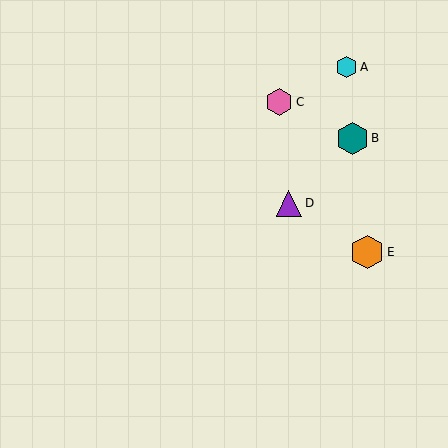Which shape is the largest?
The orange hexagon (labeled E) is the largest.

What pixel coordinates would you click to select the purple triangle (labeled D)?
Click at (289, 203) to select the purple triangle D.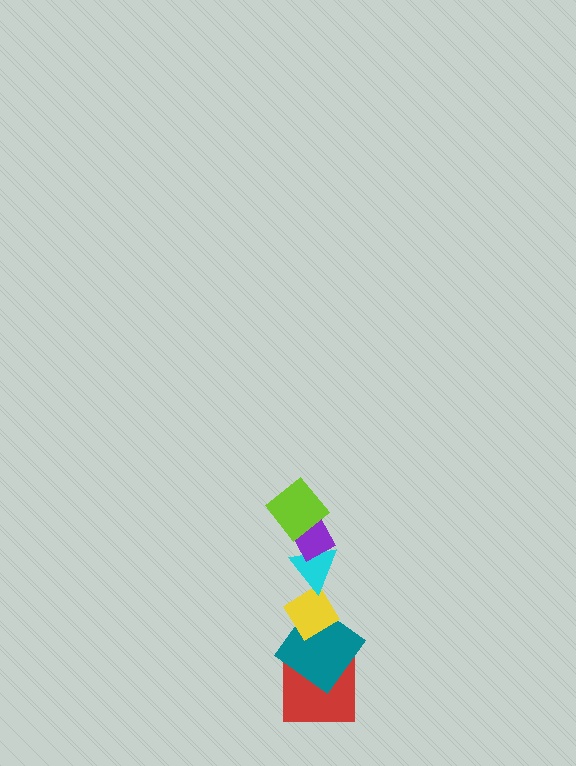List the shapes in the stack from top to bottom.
From top to bottom: the lime diamond, the purple rectangle, the cyan triangle, the yellow diamond, the teal diamond, the red square.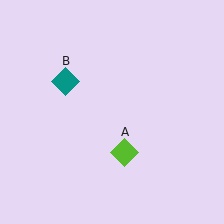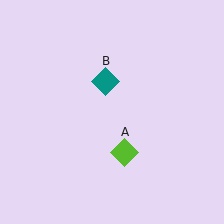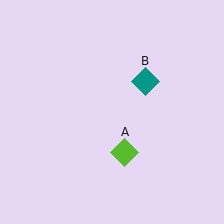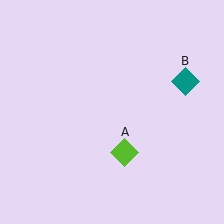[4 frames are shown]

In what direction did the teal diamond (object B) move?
The teal diamond (object B) moved right.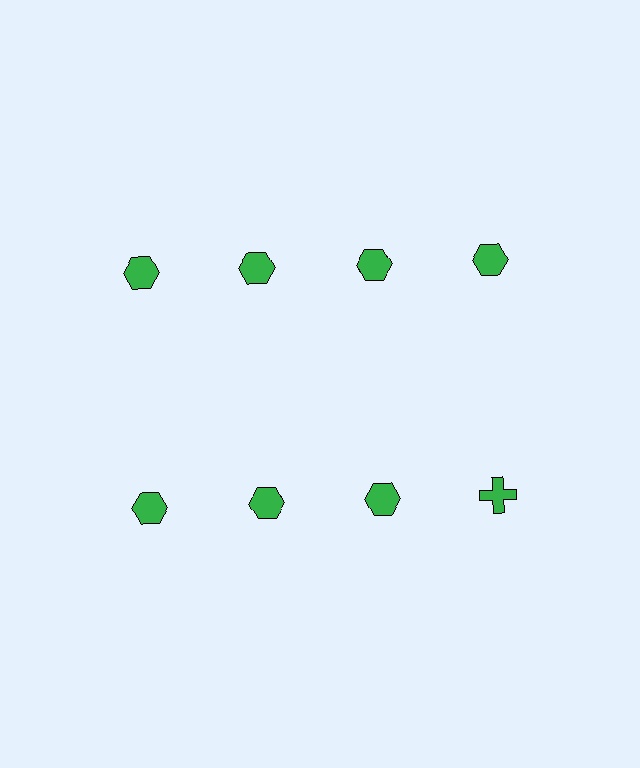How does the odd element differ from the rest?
It has a different shape: cross instead of hexagon.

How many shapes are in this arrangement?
There are 8 shapes arranged in a grid pattern.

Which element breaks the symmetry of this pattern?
The green cross in the second row, second from right column breaks the symmetry. All other shapes are green hexagons.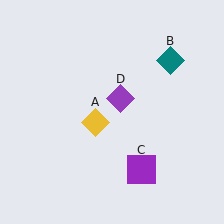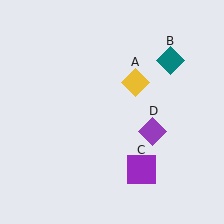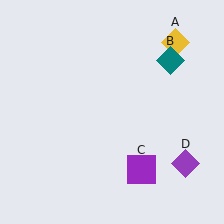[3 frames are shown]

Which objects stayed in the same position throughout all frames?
Teal diamond (object B) and purple square (object C) remained stationary.